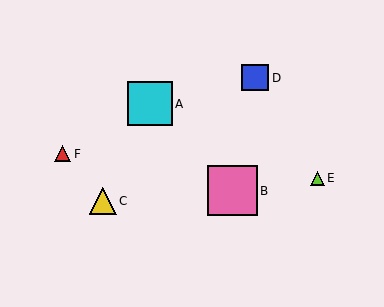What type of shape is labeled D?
Shape D is a blue square.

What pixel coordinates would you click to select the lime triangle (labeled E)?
Click at (317, 178) to select the lime triangle E.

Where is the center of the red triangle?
The center of the red triangle is at (62, 154).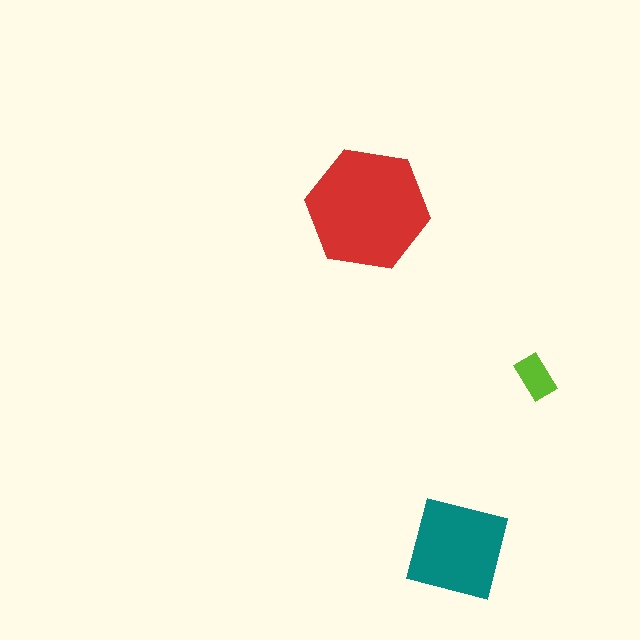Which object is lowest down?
The teal square is bottommost.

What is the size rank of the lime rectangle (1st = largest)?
3rd.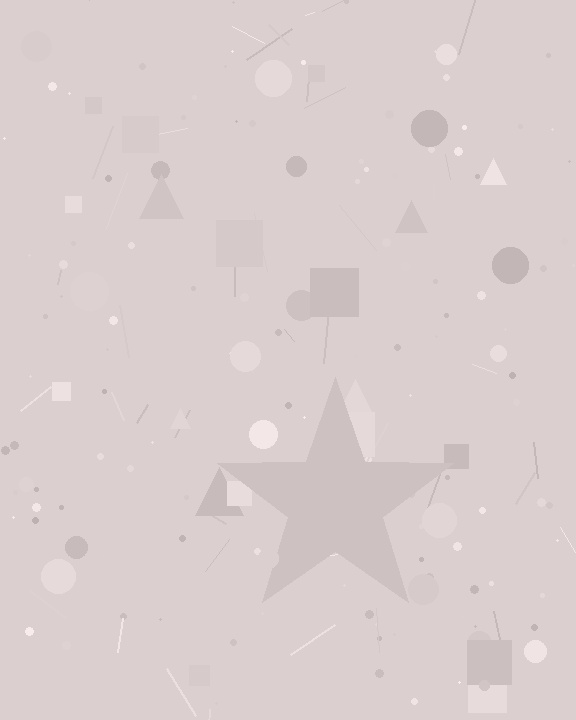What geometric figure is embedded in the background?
A star is embedded in the background.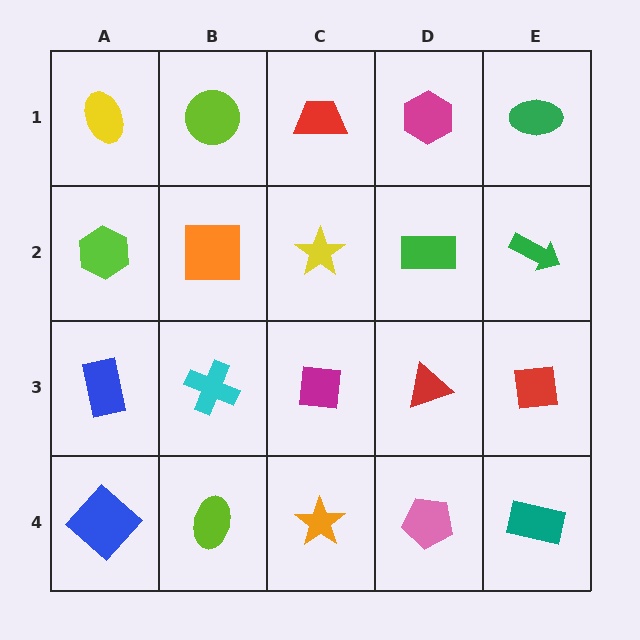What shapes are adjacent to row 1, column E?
A green arrow (row 2, column E), a magenta hexagon (row 1, column D).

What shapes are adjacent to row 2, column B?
A lime circle (row 1, column B), a cyan cross (row 3, column B), a lime hexagon (row 2, column A), a yellow star (row 2, column C).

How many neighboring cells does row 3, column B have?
4.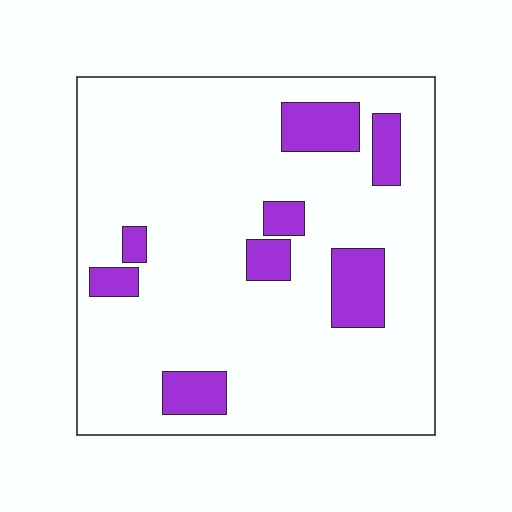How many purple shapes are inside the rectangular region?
8.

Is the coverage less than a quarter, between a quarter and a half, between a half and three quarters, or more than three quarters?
Less than a quarter.